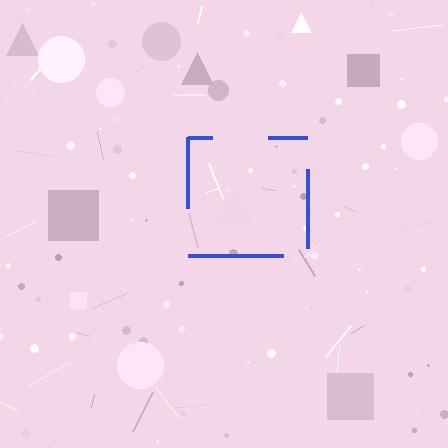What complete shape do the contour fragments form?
The contour fragments form a square.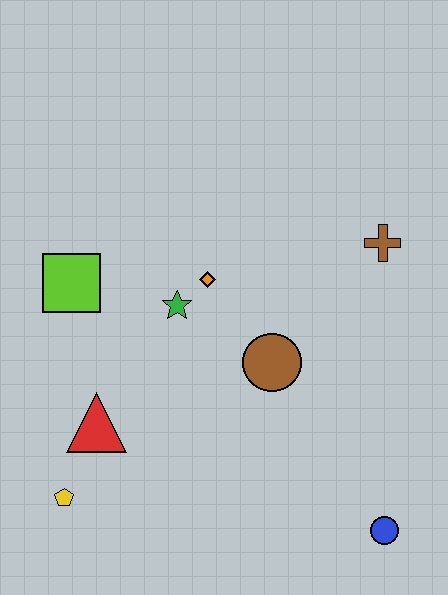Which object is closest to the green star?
The orange diamond is closest to the green star.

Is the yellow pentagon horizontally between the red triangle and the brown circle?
No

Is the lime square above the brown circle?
Yes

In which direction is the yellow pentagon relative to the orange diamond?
The yellow pentagon is below the orange diamond.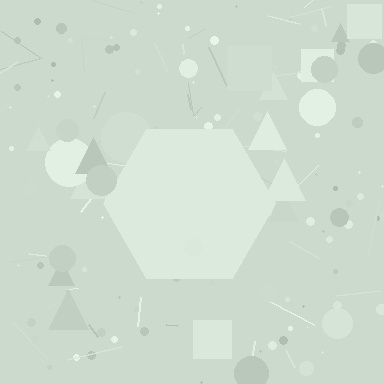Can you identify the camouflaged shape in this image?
The camouflaged shape is a hexagon.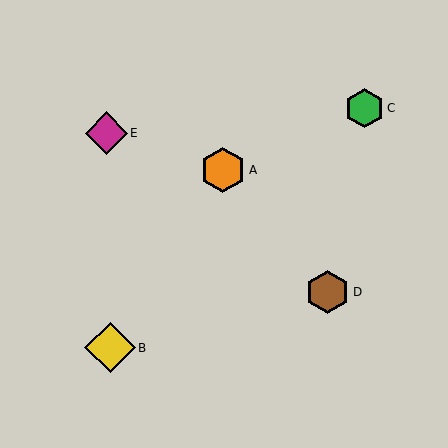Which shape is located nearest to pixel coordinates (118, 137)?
The magenta diamond (labeled E) at (106, 133) is nearest to that location.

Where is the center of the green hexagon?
The center of the green hexagon is at (365, 108).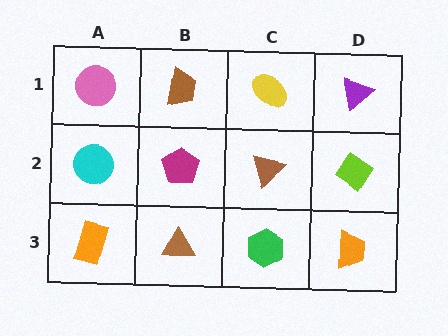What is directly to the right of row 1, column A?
A brown trapezoid.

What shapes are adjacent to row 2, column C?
A yellow ellipse (row 1, column C), a green hexagon (row 3, column C), a magenta pentagon (row 2, column B), a lime diamond (row 2, column D).